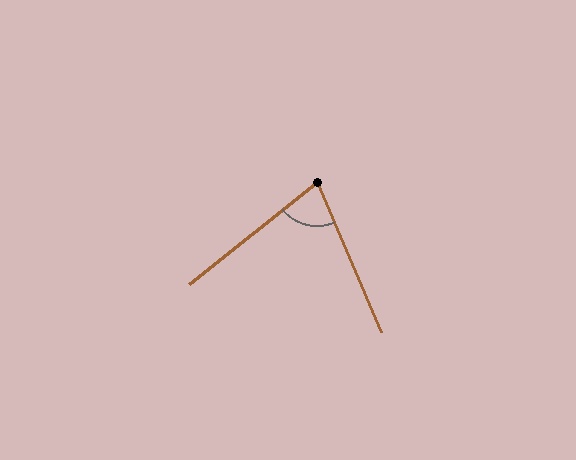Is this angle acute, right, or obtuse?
It is acute.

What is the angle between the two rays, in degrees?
Approximately 75 degrees.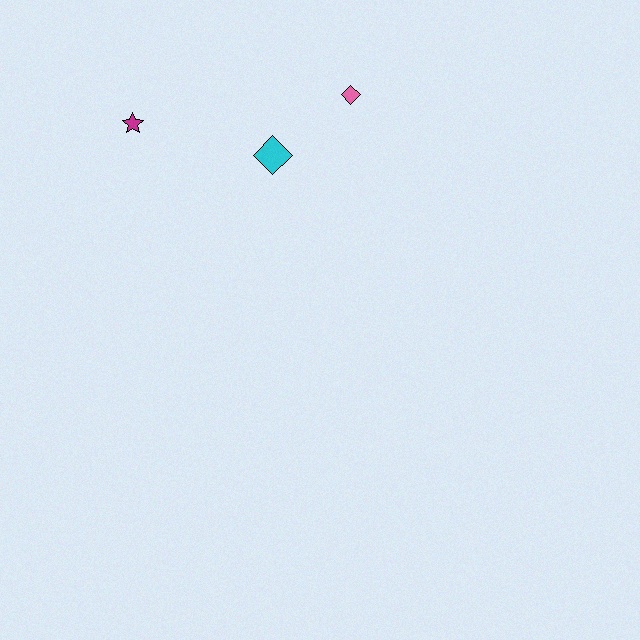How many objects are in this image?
There are 3 objects.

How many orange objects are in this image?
There are no orange objects.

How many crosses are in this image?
There are no crosses.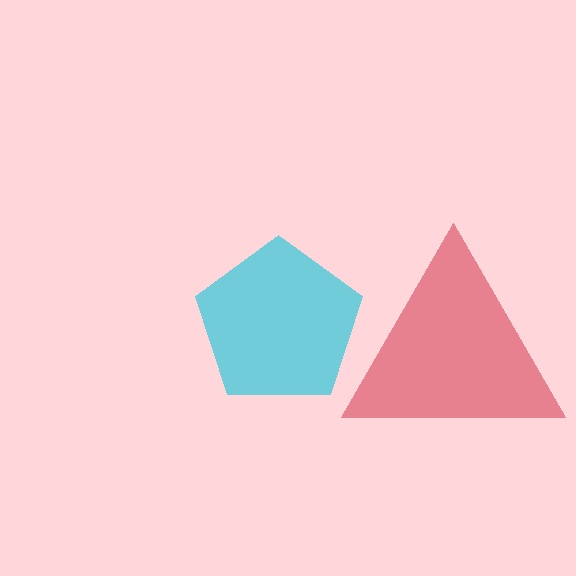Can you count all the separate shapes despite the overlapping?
Yes, there are 2 separate shapes.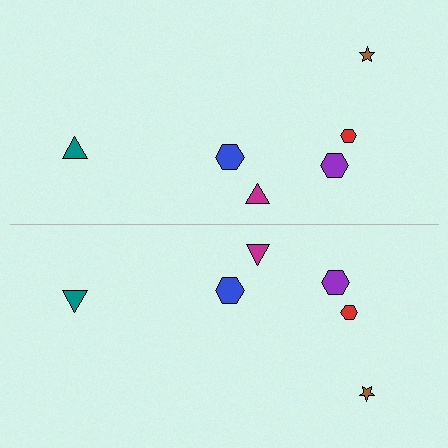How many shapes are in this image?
There are 12 shapes in this image.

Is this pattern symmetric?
Yes, this pattern has bilateral (reflection) symmetry.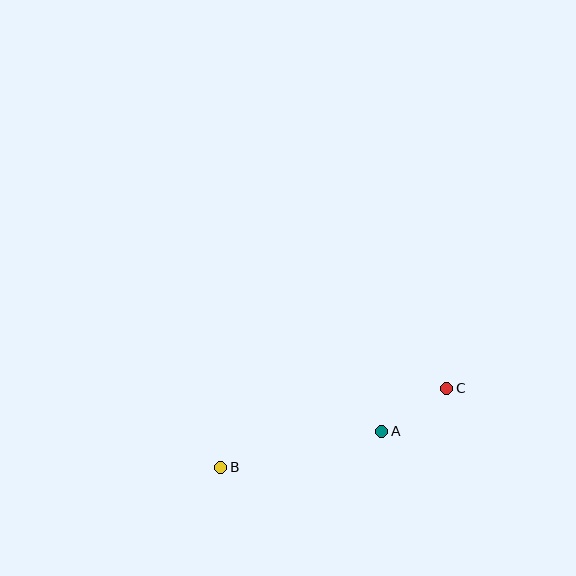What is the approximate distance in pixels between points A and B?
The distance between A and B is approximately 165 pixels.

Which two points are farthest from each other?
Points B and C are farthest from each other.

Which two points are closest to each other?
Points A and C are closest to each other.